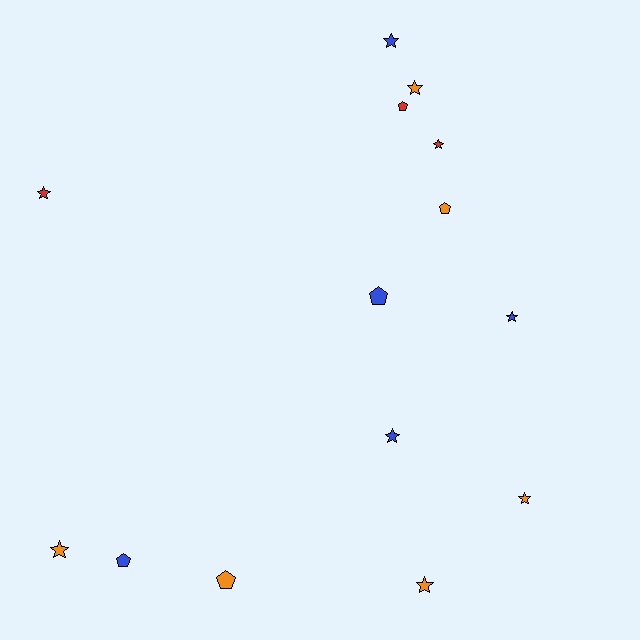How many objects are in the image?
There are 14 objects.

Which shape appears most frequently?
Star, with 9 objects.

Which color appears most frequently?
Orange, with 6 objects.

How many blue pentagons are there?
There are 2 blue pentagons.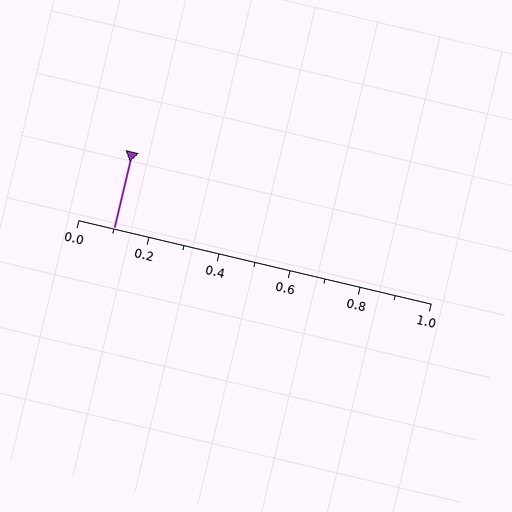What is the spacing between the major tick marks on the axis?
The major ticks are spaced 0.2 apart.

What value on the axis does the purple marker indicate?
The marker indicates approximately 0.1.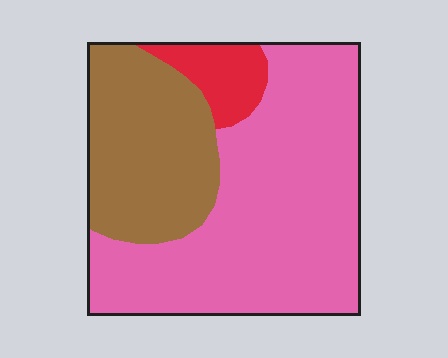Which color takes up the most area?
Pink, at roughly 60%.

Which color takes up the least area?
Red, at roughly 10%.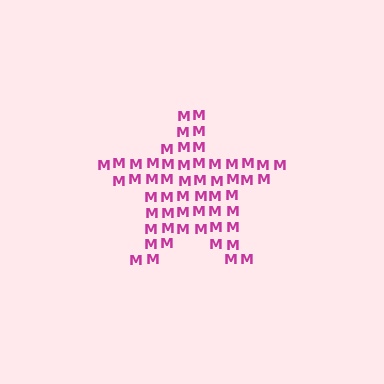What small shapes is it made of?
It is made of small letter M's.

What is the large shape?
The large shape is a star.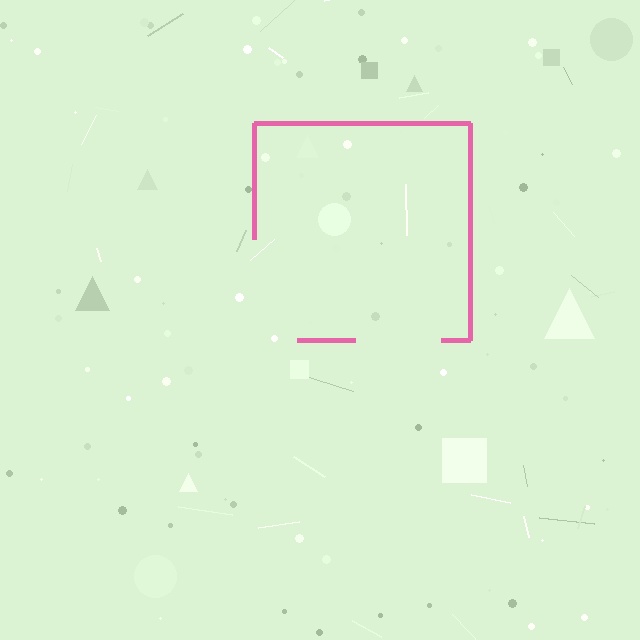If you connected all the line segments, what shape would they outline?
They would outline a square.